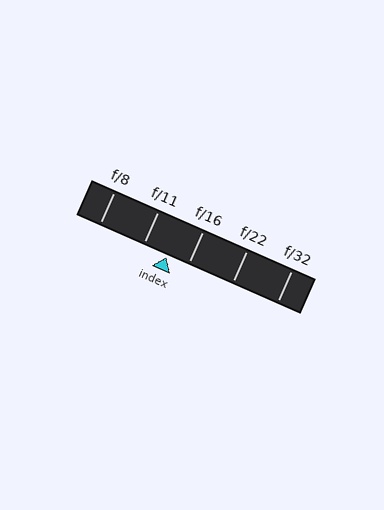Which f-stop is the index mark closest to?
The index mark is closest to f/16.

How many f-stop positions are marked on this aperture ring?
There are 5 f-stop positions marked.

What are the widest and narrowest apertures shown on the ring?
The widest aperture shown is f/8 and the narrowest is f/32.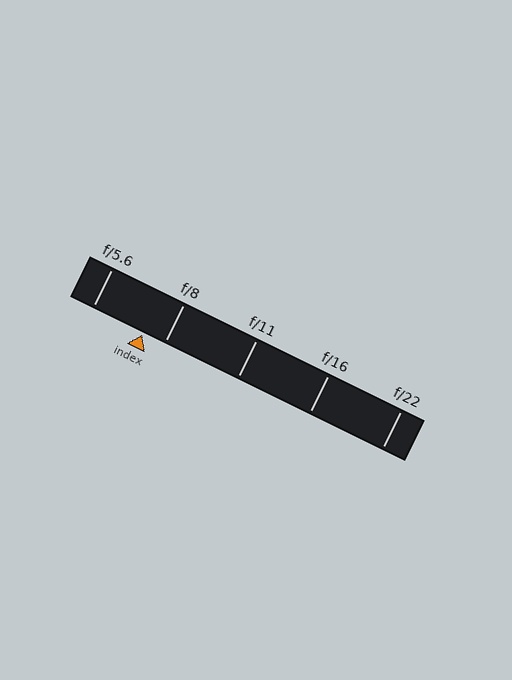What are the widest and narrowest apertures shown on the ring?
The widest aperture shown is f/5.6 and the narrowest is f/22.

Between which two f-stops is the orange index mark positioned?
The index mark is between f/5.6 and f/8.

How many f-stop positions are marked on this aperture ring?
There are 5 f-stop positions marked.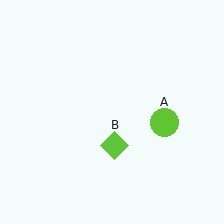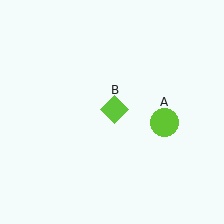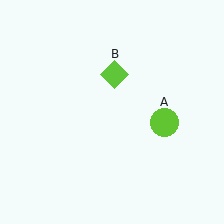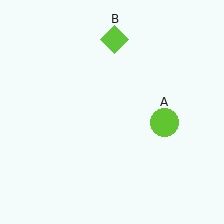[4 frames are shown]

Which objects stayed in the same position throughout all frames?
Lime circle (object A) remained stationary.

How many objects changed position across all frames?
1 object changed position: lime diamond (object B).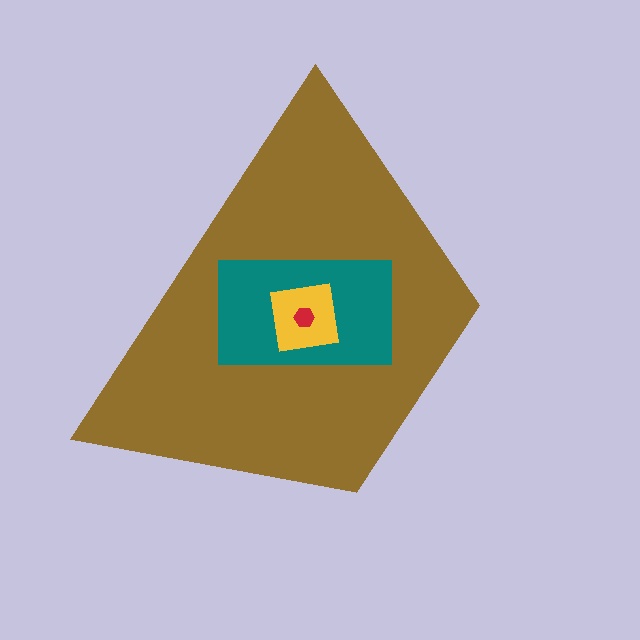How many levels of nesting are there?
4.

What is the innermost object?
The red hexagon.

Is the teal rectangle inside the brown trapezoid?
Yes.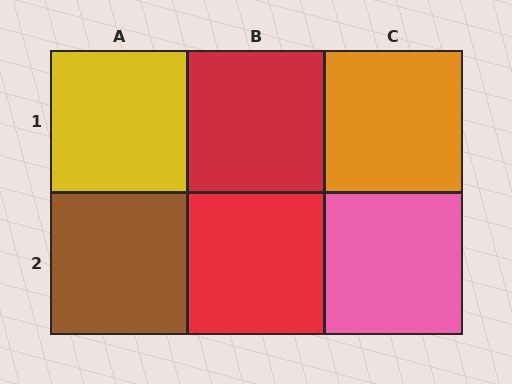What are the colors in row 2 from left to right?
Brown, red, pink.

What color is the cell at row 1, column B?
Red.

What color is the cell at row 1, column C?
Orange.